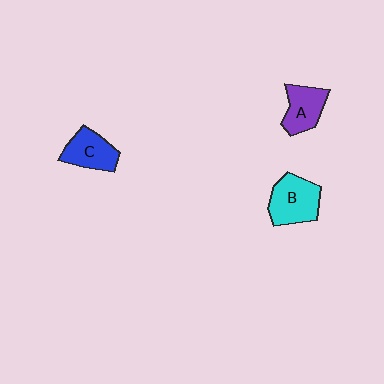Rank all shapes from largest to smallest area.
From largest to smallest: B (cyan), C (blue), A (purple).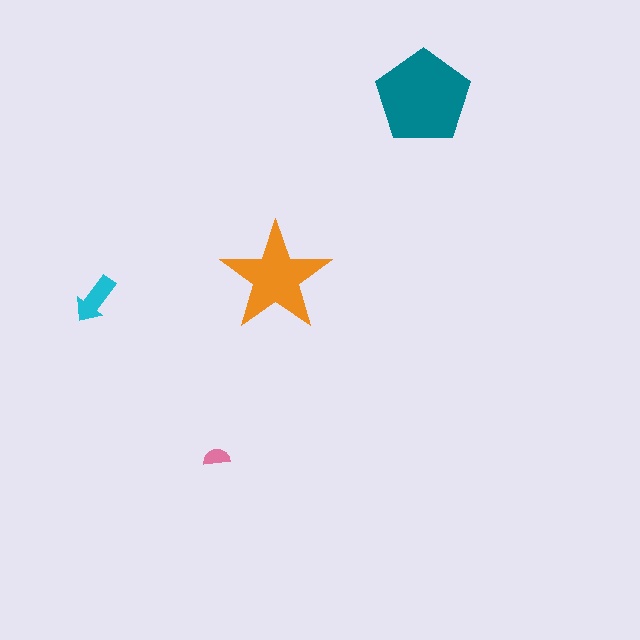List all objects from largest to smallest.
The teal pentagon, the orange star, the cyan arrow, the pink semicircle.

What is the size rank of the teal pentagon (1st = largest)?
1st.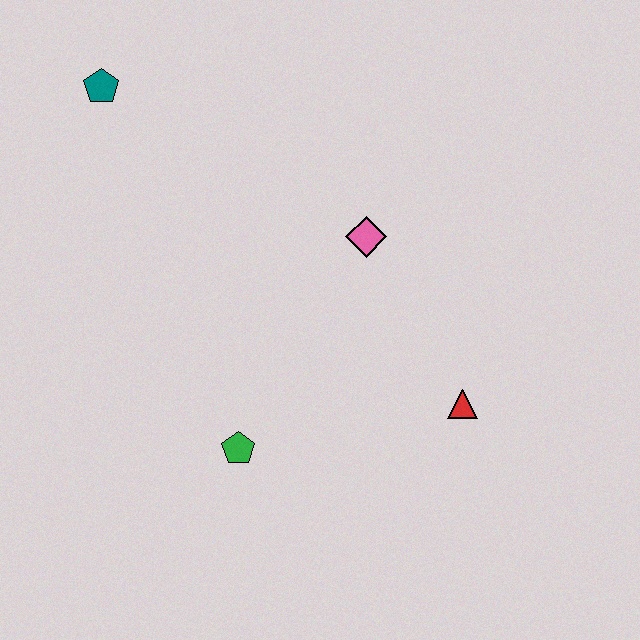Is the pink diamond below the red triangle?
No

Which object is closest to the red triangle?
The pink diamond is closest to the red triangle.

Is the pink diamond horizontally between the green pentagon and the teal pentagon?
No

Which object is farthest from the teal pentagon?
The red triangle is farthest from the teal pentagon.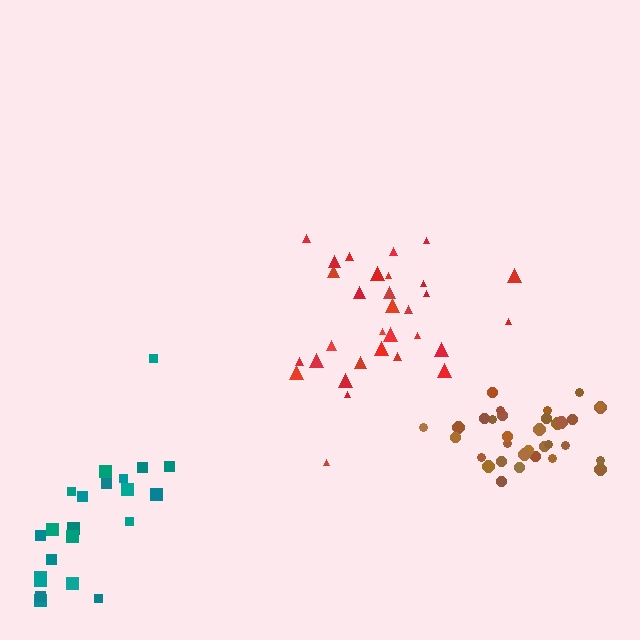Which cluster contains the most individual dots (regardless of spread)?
Brown (33).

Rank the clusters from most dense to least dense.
brown, red, teal.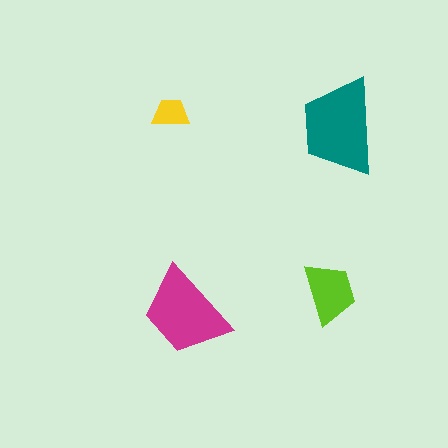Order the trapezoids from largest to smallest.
the teal one, the magenta one, the lime one, the yellow one.